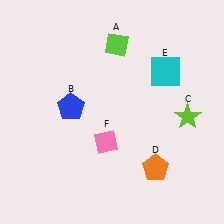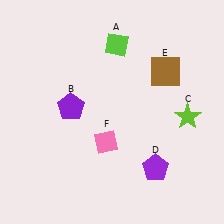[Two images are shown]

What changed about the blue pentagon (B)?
In Image 1, B is blue. In Image 2, it changed to purple.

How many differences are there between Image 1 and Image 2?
There are 3 differences between the two images.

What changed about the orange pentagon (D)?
In Image 1, D is orange. In Image 2, it changed to purple.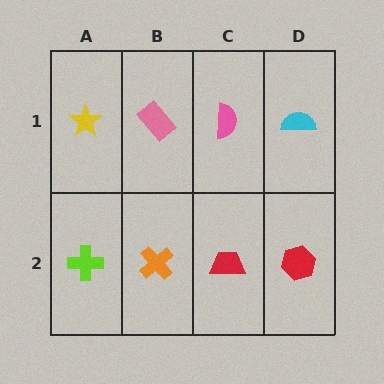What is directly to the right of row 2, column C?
A red hexagon.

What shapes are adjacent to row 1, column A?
A lime cross (row 2, column A), a pink rectangle (row 1, column B).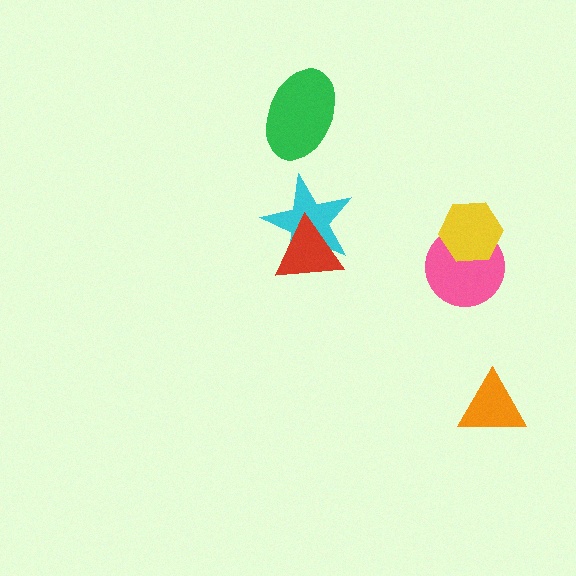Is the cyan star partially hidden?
Yes, it is partially covered by another shape.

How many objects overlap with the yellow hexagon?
1 object overlaps with the yellow hexagon.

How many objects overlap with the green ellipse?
0 objects overlap with the green ellipse.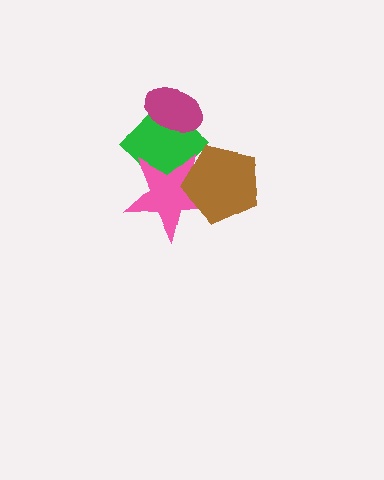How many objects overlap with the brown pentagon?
1 object overlaps with the brown pentagon.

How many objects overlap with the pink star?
2 objects overlap with the pink star.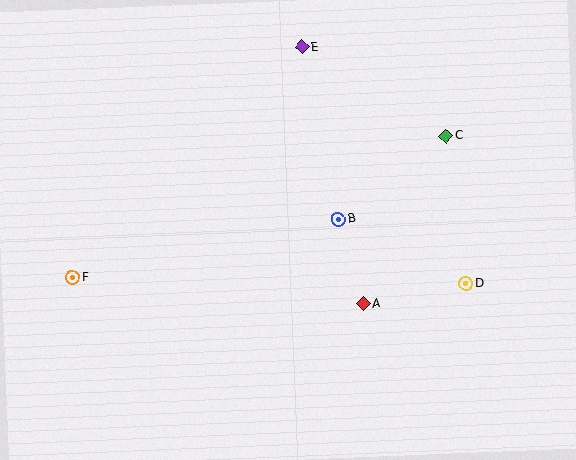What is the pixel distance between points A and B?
The distance between A and B is 88 pixels.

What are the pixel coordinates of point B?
Point B is at (338, 219).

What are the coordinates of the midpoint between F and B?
The midpoint between F and B is at (205, 248).